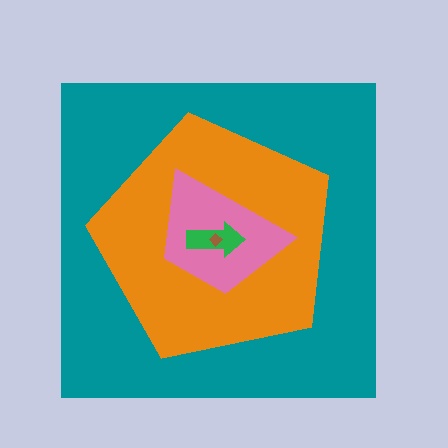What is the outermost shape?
The teal square.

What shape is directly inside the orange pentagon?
The pink trapezoid.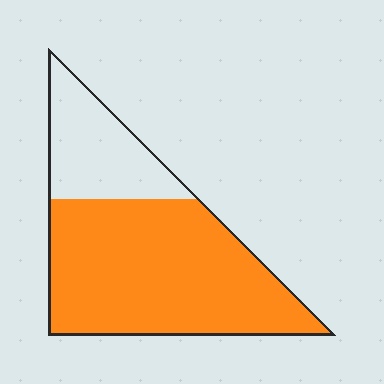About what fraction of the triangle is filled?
About three quarters (3/4).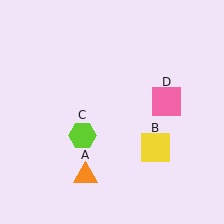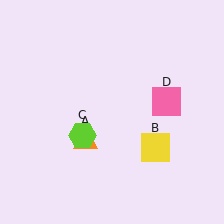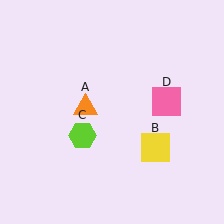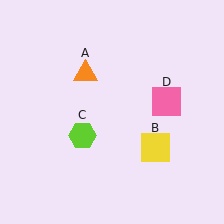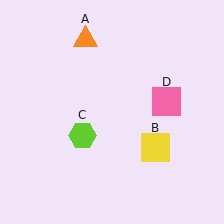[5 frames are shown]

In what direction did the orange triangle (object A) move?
The orange triangle (object A) moved up.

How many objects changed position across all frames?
1 object changed position: orange triangle (object A).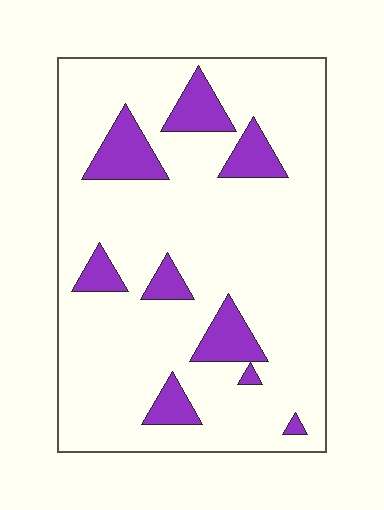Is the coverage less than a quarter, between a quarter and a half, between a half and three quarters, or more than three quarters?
Less than a quarter.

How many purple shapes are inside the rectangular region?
9.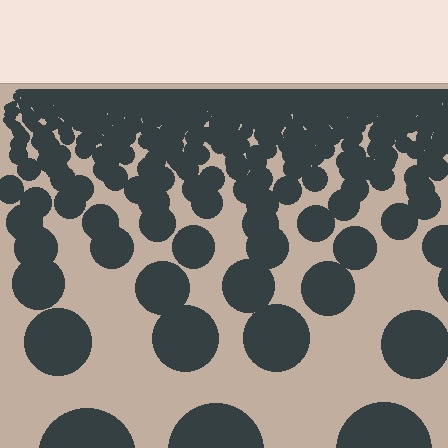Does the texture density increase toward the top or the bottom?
Density increases toward the top.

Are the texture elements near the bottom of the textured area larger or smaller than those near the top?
Larger. Near the bottom, elements are closer to the viewer and appear at a bigger on-screen size.